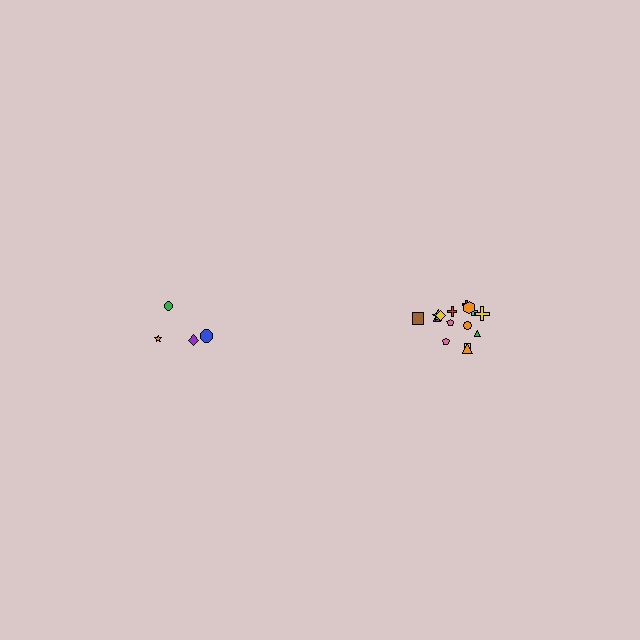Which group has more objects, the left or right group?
The right group.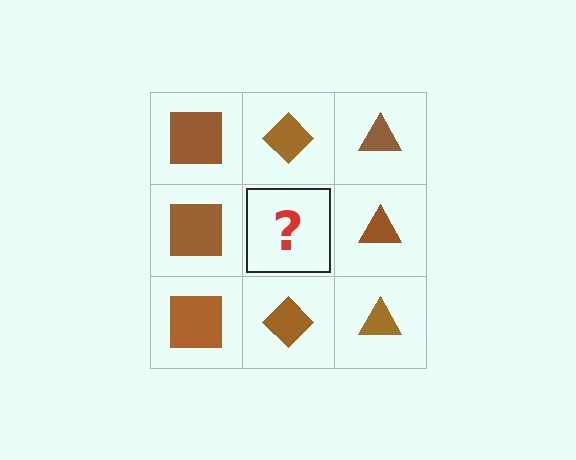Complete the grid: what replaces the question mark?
The question mark should be replaced with a brown diamond.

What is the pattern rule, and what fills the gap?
The rule is that each column has a consistent shape. The gap should be filled with a brown diamond.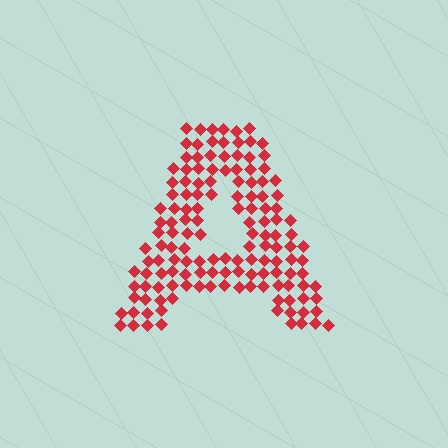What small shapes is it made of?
It is made of small diamonds.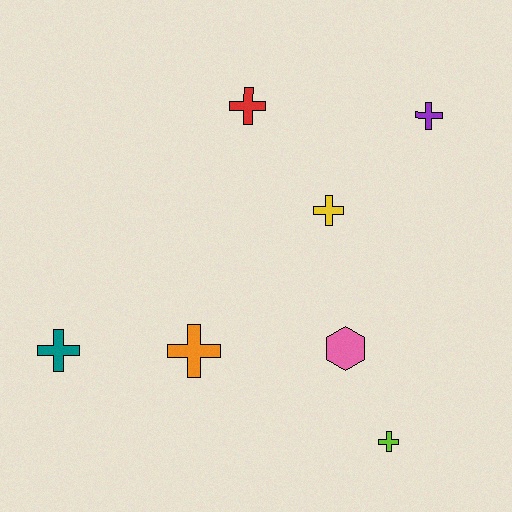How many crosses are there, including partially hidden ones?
There are 6 crosses.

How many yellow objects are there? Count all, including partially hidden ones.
There is 1 yellow object.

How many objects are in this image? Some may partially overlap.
There are 7 objects.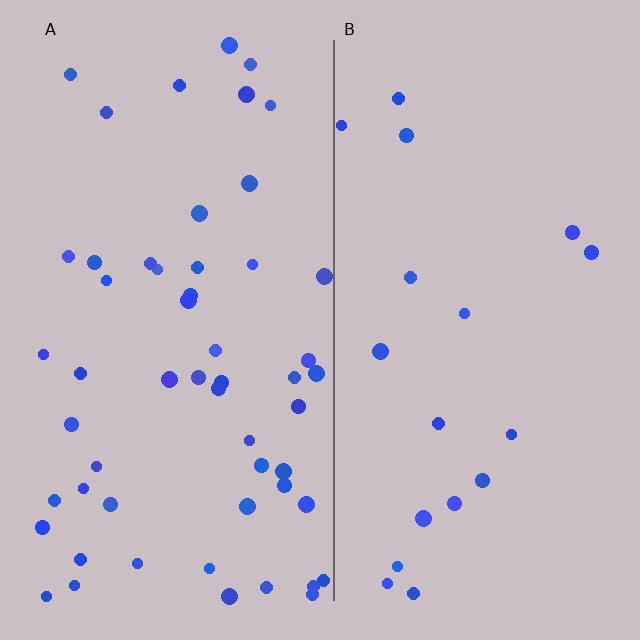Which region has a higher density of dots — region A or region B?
A (the left).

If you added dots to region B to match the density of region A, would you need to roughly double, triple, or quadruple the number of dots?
Approximately triple.